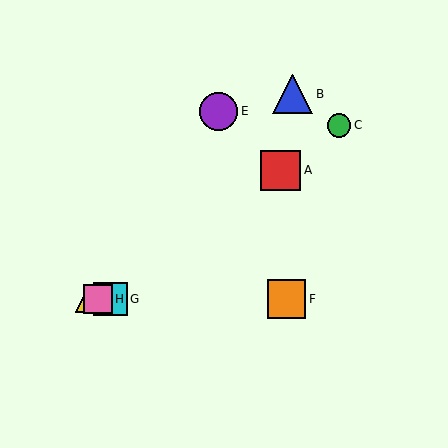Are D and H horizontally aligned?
Yes, both are at y≈299.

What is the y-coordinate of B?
Object B is at y≈94.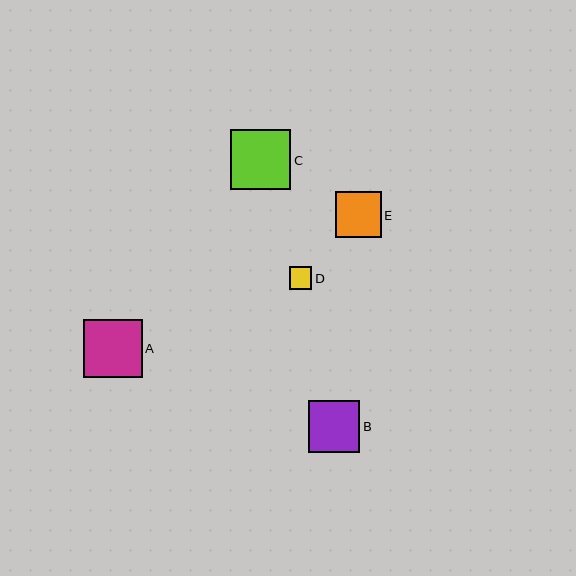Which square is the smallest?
Square D is the smallest with a size of approximately 23 pixels.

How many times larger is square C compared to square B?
Square C is approximately 1.2 times the size of square B.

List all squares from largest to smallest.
From largest to smallest: C, A, B, E, D.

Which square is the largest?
Square C is the largest with a size of approximately 60 pixels.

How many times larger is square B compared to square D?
Square B is approximately 2.3 times the size of square D.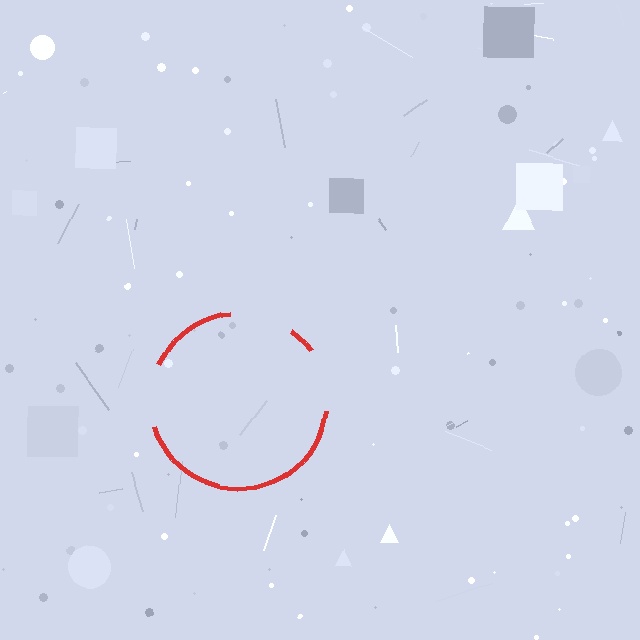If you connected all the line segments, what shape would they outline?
They would outline a circle.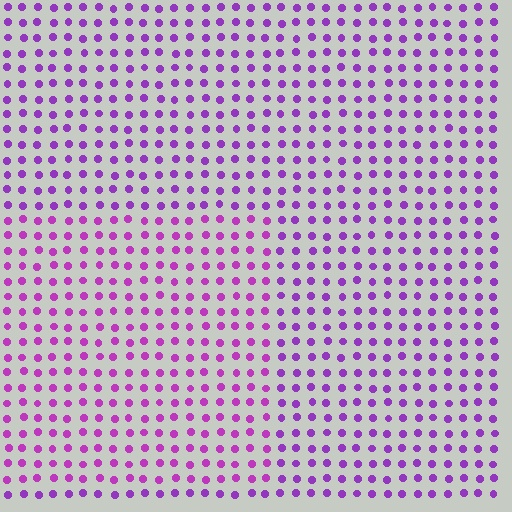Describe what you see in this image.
The image is filled with small purple elements in a uniform arrangement. A rectangle-shaped region is visible where the elements are tinted to a slightly different hue, forming a subtle color boundary.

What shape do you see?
I see a rectangle.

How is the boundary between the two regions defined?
The boundary is defined purely by a slight shift in hue (about 20 degrees). Spacing, size, and orientation are identical on both sides.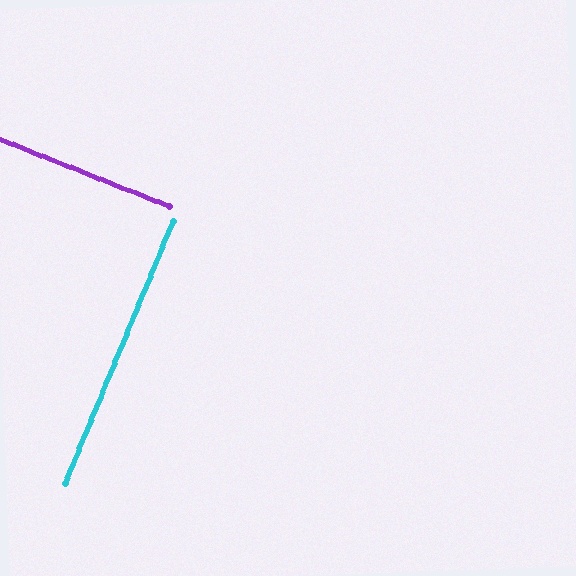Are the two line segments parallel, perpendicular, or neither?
Perpendicular — they meet at approximately 89°.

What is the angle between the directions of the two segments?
Approximately 89 degrees.